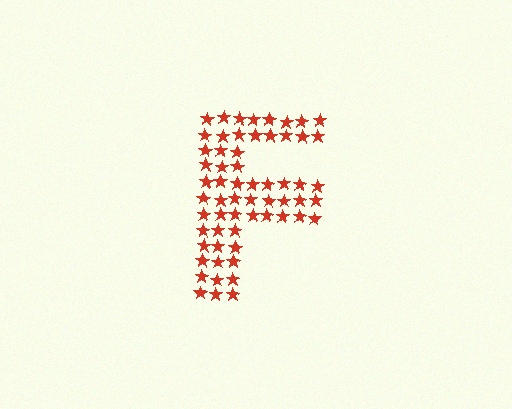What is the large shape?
The large shape is the letter F.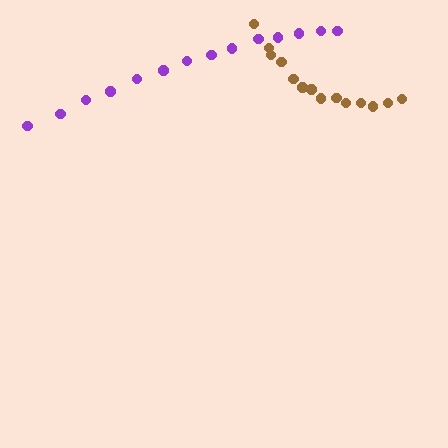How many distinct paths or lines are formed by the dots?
There are 2 distinct paths.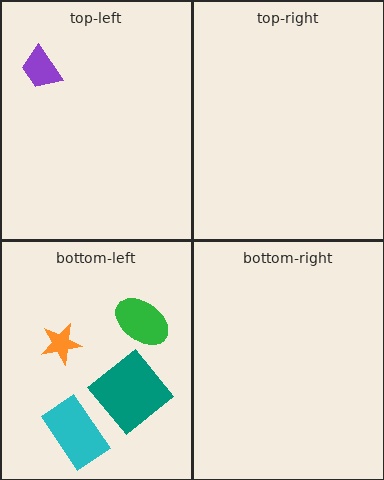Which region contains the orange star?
The bottom-left region.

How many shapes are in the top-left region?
1.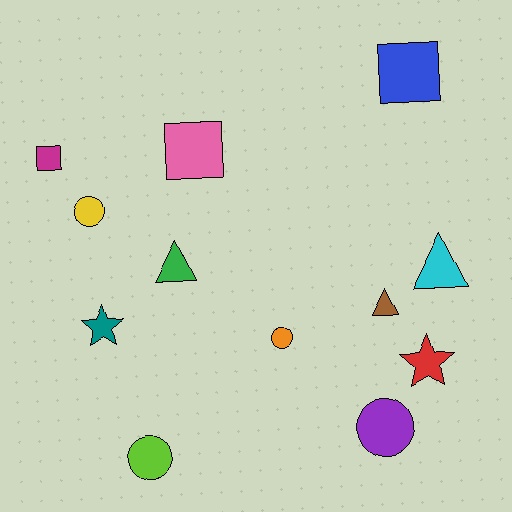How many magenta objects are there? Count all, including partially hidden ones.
There is 1 magenta object.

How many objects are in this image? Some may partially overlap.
There are 12 objects.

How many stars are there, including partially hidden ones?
There are 2 stars.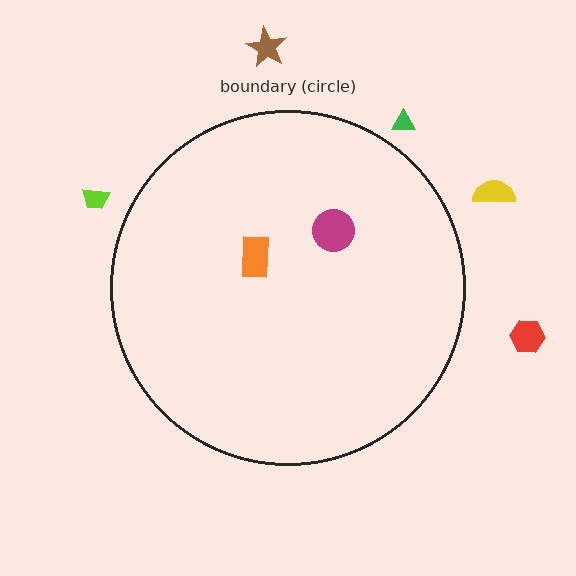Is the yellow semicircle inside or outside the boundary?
Outside.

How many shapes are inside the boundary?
2 inside, 5 outside.